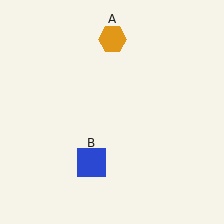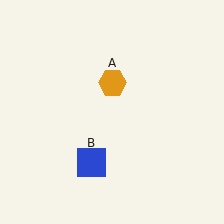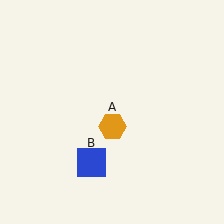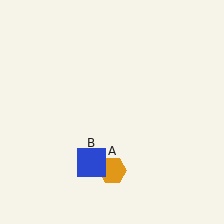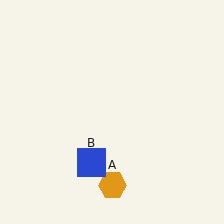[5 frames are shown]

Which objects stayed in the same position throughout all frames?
Blue square (object B) remained stationary.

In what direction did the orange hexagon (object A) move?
The orange hexagon (object A) moved down.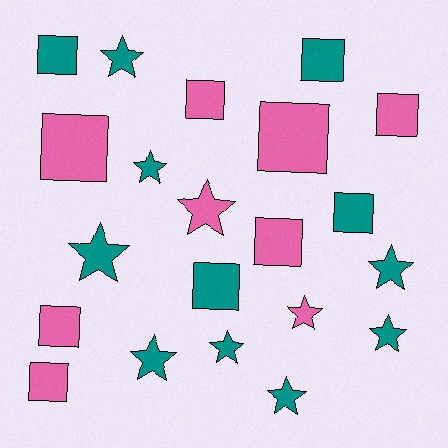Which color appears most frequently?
Teal, with 12 objects.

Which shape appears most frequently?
Square, with 11 objects.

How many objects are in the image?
There are 21 objects.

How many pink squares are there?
There are 7 pink squares.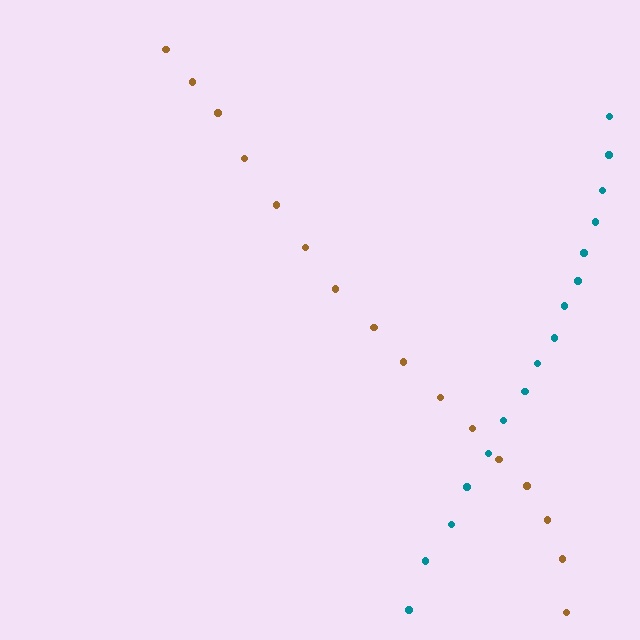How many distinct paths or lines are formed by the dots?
There are 2 distinct paths.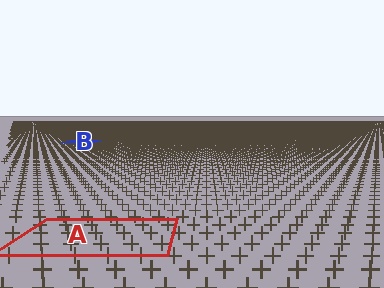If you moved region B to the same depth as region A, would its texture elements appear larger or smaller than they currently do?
They would appear larger. At a closer depth, the same texture elements are projected at a bigger on-screen size.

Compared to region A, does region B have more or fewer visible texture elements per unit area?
Region B has more texture elements per unit area — they are packed more densely because it is farther away.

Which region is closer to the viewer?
Region A is closer. The texture elements there are larger and more spread out.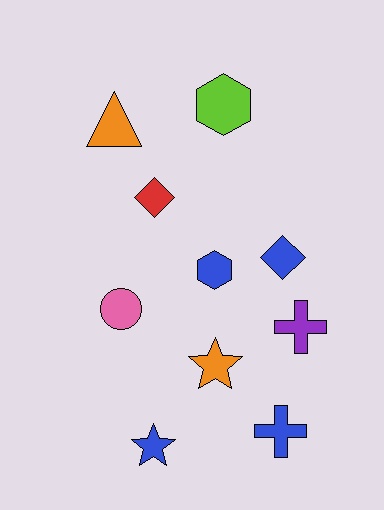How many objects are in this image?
There are 10 objects.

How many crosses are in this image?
There are 2 crosses.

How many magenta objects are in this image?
There are no magenta objects.